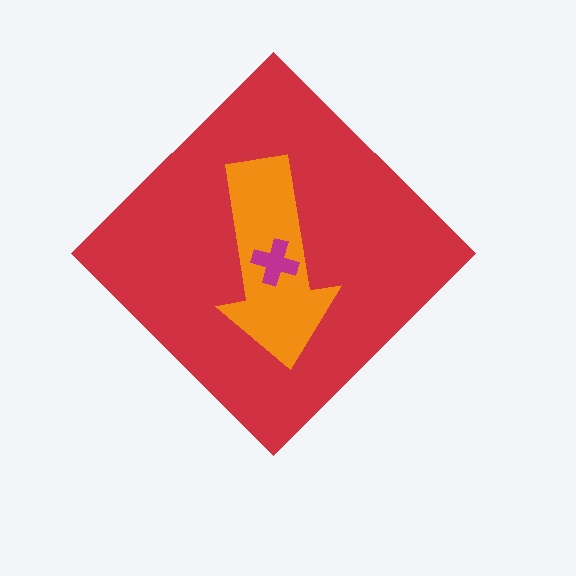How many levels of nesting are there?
3.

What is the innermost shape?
The magenta cross.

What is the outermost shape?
The red diamond.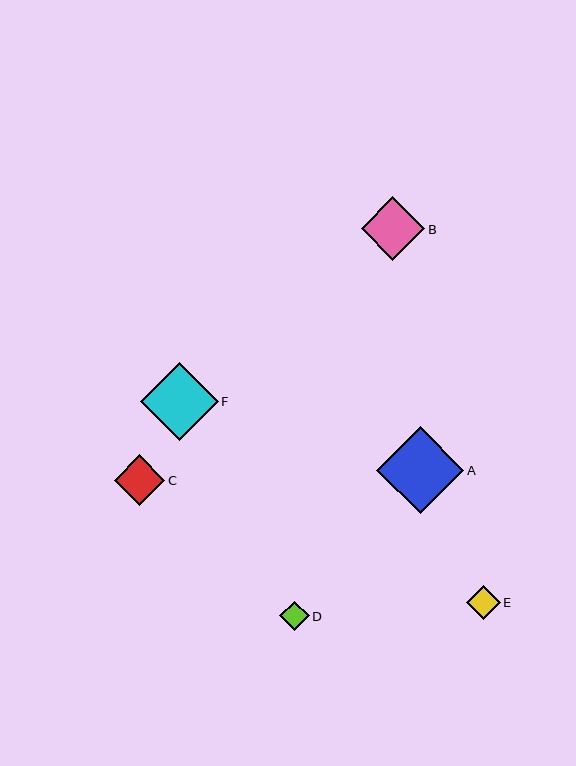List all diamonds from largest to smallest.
From largest to smallest: A, F, B, C, E, D.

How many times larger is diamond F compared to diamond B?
Diamond F is approximately 1.2 times the size of diamond B.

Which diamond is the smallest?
Diamond D is the smallest with a size of approximately 29 pixels.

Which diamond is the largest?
Diamond A is the largest with a size of approximately 88 pixels.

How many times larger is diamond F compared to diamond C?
Diamond F is approximately 1.5 times the size of diamond C.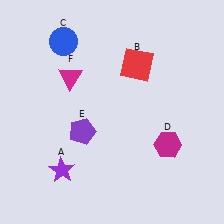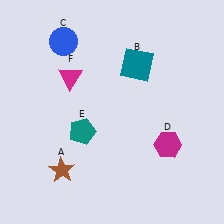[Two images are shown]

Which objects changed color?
A changed from purple to brown. B changed from red to teal. E changed from purple to teal.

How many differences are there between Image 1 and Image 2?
There are 3 differences between the two images.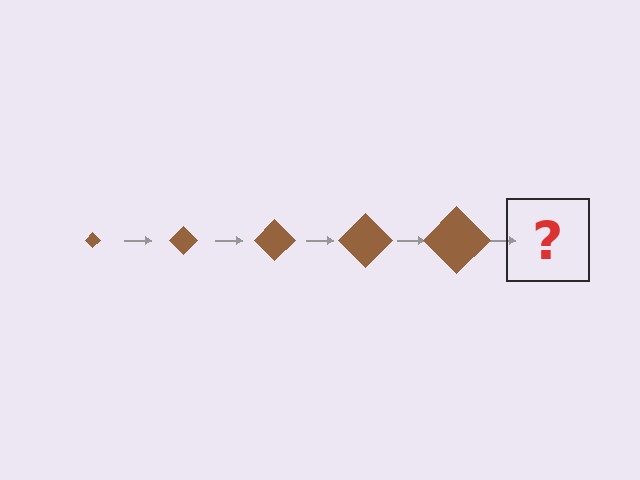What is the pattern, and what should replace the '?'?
The pattern is that the diamond gets progressively larger each step. The '?' should be a brown diamond, larger than the previous one.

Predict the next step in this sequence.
The next step is a brown diamond, larger than the previous one.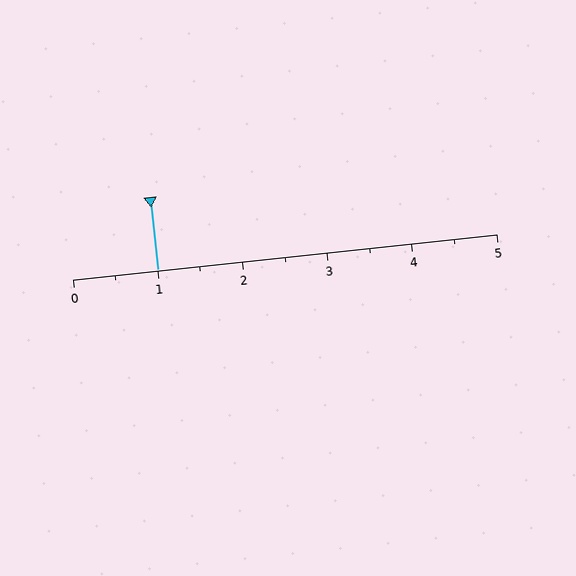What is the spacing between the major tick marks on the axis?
The major ticks are spaced 1 apart.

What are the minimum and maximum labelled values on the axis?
The axis runs from 0 to 5.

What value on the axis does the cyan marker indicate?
The marker indicates approximately 1.